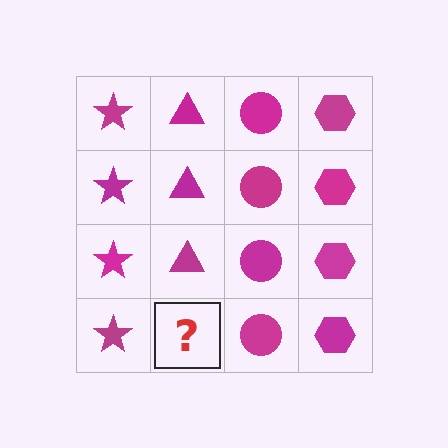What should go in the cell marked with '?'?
The missing cell should contain a magenta triangle.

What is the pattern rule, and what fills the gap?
The rule is that each column has a consistent shape. The gap should be filled with a magenta triangle.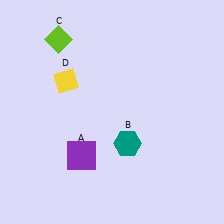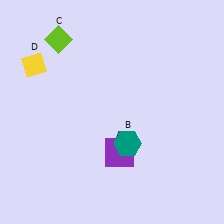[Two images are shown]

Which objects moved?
The objects that moved are: the purple square (A), the yellow diamond (D).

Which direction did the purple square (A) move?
The purple square (A) moved right.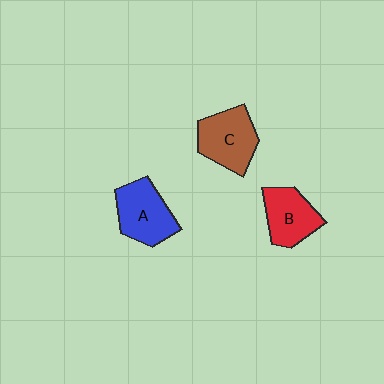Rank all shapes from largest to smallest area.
From largest to smallest: A (blue), C (brown), B (red).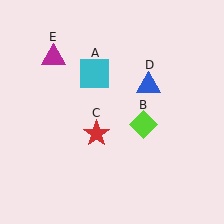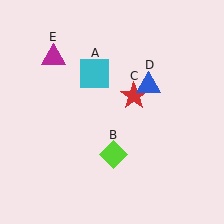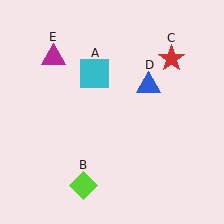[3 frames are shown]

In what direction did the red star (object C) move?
The red star (object C) moved up and to the right.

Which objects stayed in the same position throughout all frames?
Cyan square (object A) and blue triangle (object D) and magenta triangle (object E) remained stationary.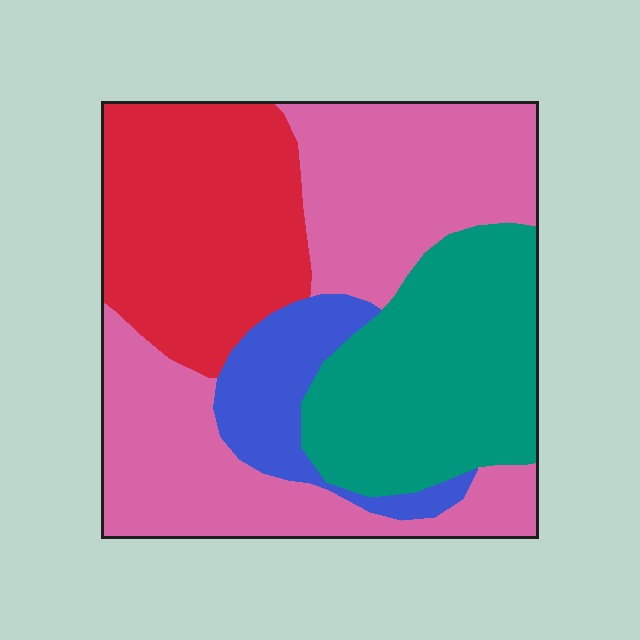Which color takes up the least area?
Blue, at roughly 10%.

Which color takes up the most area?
Pink, at roughly 40%.